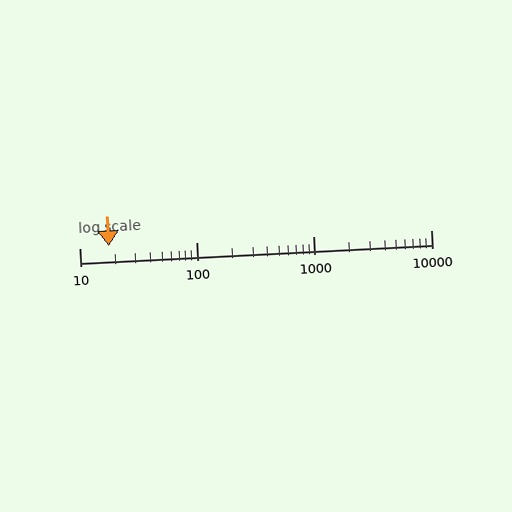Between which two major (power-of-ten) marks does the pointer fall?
The pointer is between 10 and 100.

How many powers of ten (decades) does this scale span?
The scale spans 3 decades, from 10 to 10000.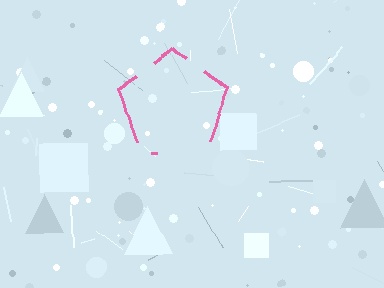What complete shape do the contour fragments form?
The contour fragments form a pentagon.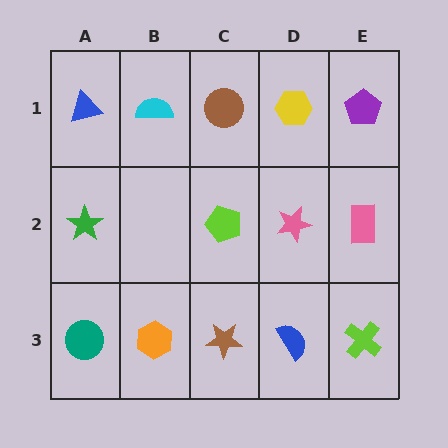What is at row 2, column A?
A green star.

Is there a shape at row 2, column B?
No, that cell is empty.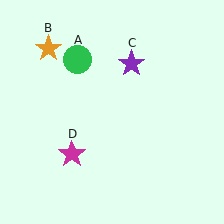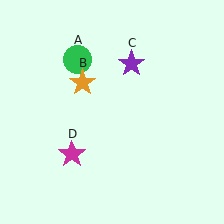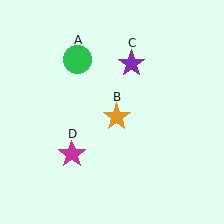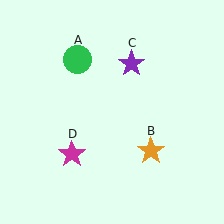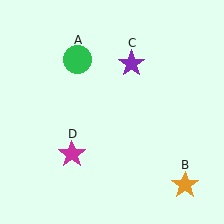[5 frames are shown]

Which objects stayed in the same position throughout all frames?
Green circle (object A) and purple star (object C) and magenta star (object D) remained stationary.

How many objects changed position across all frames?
1 object changed position: orange star (object B).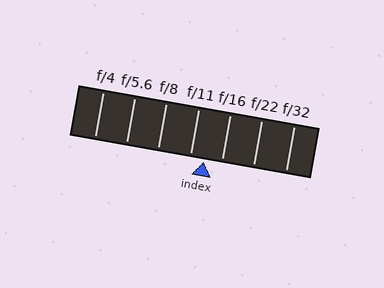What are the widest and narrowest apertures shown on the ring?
The widest aperture shown is f/4 and the narrowest is f/32.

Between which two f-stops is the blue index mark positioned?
The index mark is between f/11 and f/16.